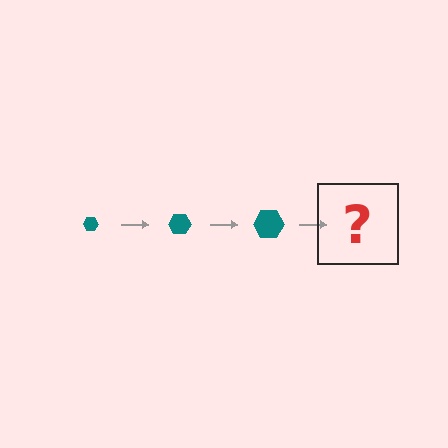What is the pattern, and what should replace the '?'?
The pattern is that the hexagon gets progressively larger each step. The '?' should be a teal hexagon, larger than the previous one.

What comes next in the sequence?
The next element should be a teal hexagon, larger than the previous one.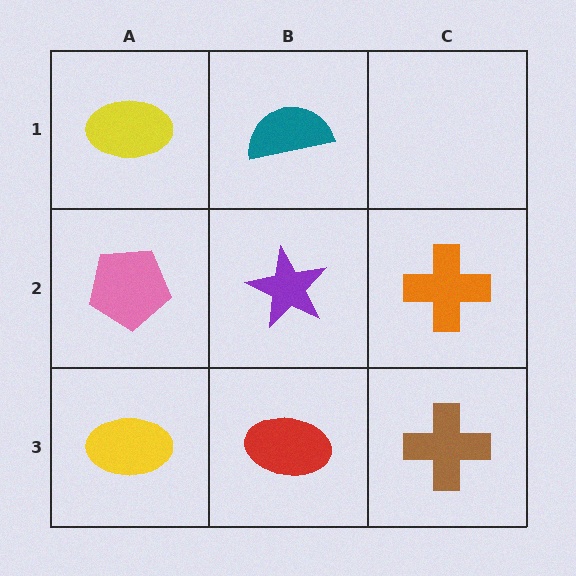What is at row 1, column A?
A yellow ellipse.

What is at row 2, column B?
A purple star.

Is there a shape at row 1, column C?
No, that cell is empty.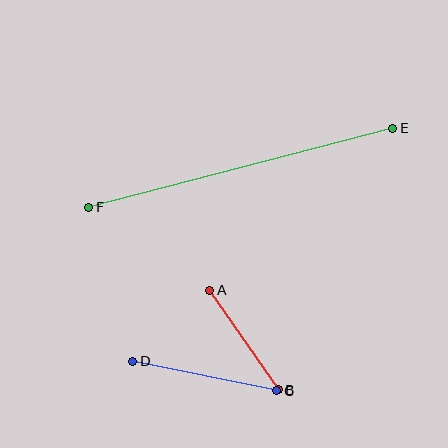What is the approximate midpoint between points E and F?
The midpoint is at approximately (241, 168) pixels.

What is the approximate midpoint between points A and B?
The midpoint is at approximately (244, 340) pixels.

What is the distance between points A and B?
The distance is approximately 121 pixels.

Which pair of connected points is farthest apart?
Points E and F are farthest apart.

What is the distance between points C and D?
The distance is approximately 147 pixels.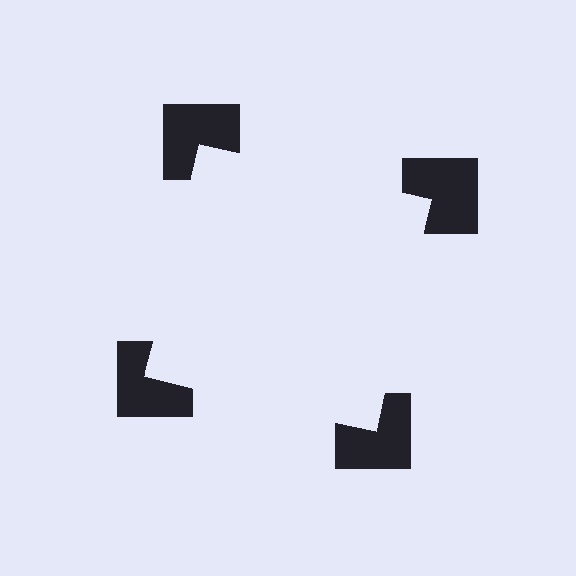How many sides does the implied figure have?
4 sides.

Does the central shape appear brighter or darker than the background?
It typically appears slightly brighter than the background, even though no actual brightness change is drawn.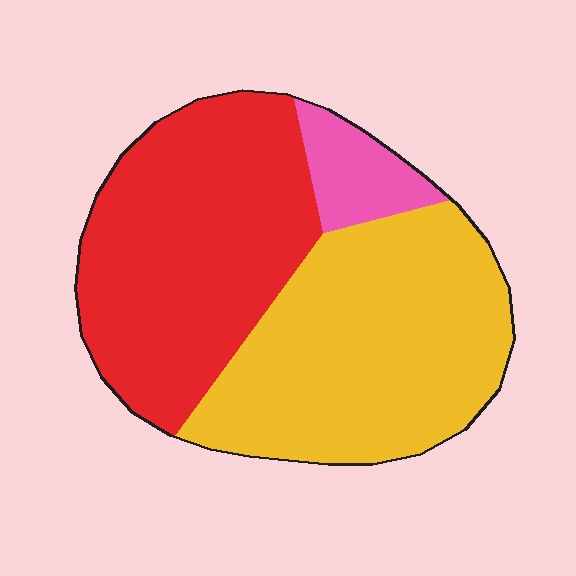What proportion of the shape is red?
Red covers about 45% of the shape.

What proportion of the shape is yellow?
Yellow takes up about one half (1/2) of the shape.